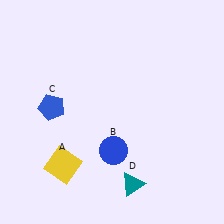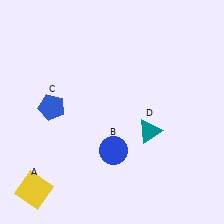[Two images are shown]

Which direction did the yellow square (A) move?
The yellow square (A) moved left.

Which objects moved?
The objects that moved are: the yellow square (A), the teal triangle (D).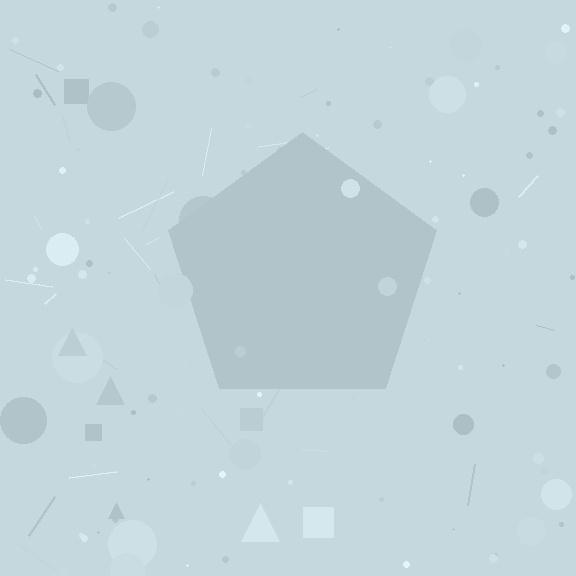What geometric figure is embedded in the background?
A pentagon is embedded in the background.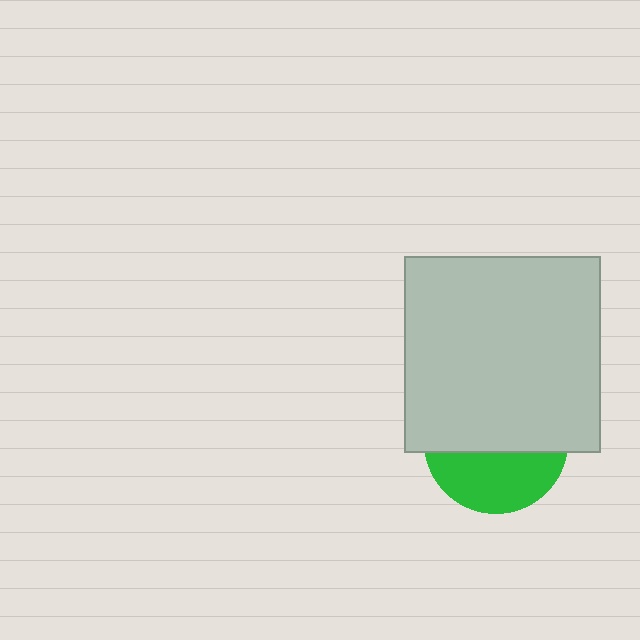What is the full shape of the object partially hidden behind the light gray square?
The partially hidden object is a green circle.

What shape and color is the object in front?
The object in front is a light gray square.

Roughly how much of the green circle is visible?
A small part of it is visible (roughly 40%).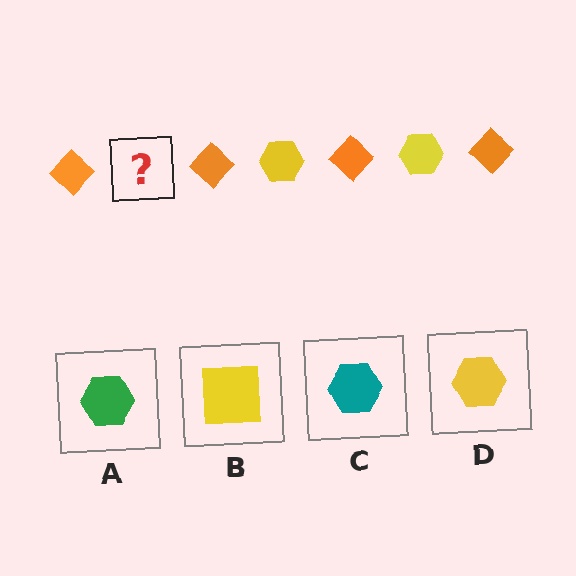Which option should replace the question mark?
Option D.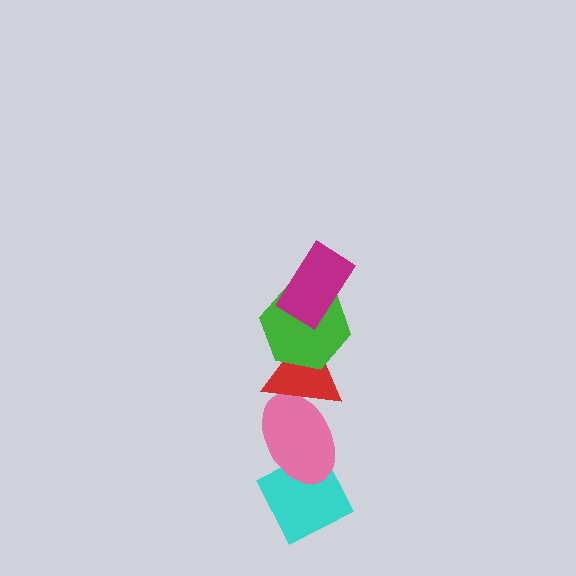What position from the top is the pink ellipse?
The pink ellipse is 4th from the top.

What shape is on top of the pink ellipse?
The red triangle is on top of the pink ellipse.